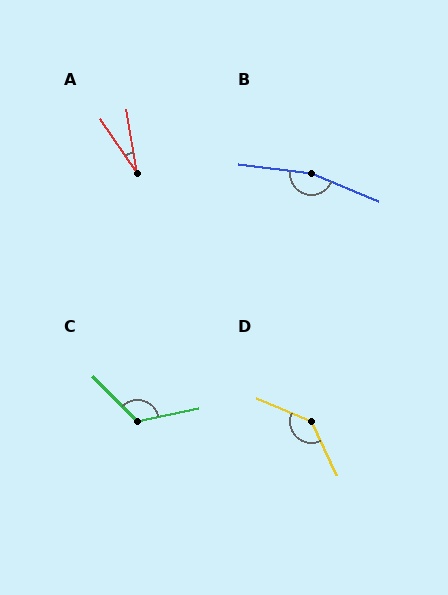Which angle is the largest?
B, at approximately 165 degrees.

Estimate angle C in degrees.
Approximately 123 degrees.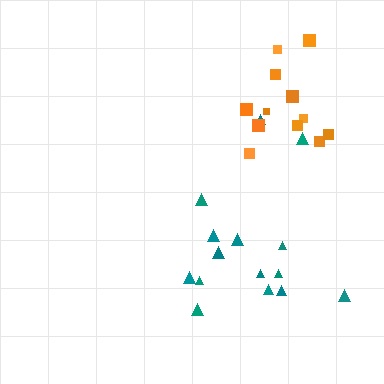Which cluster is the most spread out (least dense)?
Teal.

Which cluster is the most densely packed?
Orange.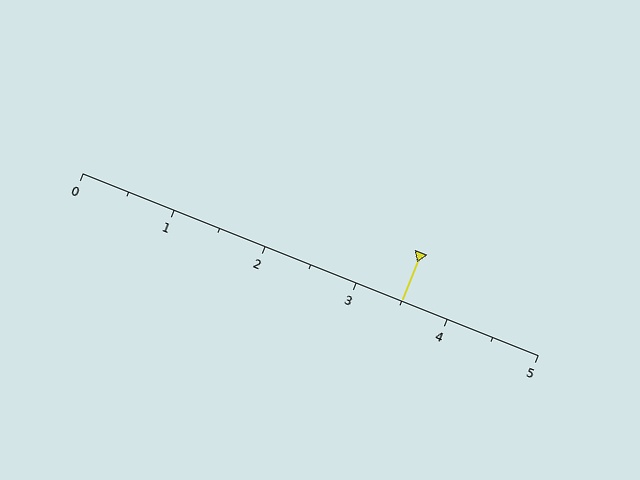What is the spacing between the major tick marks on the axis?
The major ticks are spaced 1 apart.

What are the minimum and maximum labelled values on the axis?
The axis runs from 0 to 5.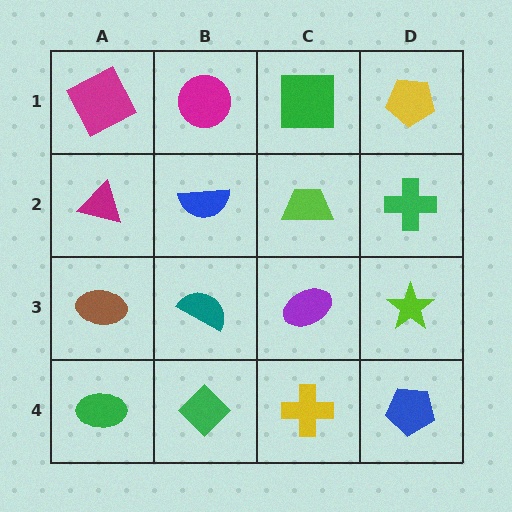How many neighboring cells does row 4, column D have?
2.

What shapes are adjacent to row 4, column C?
A purple ellipse (row 3, column C), a green diamond (row 4, column B), a blue pentagon (row 4, column D).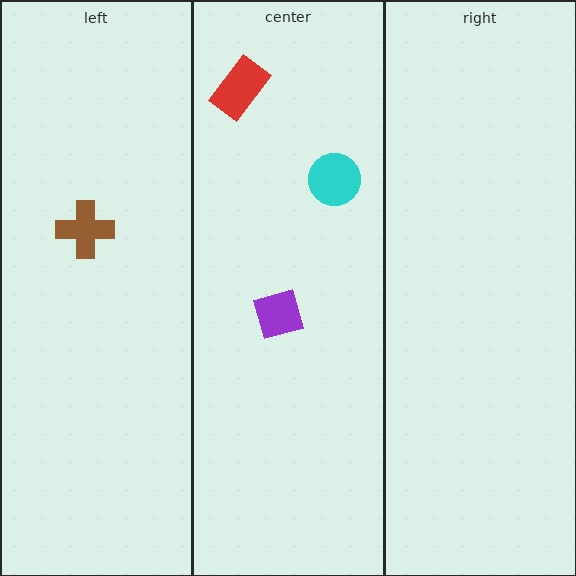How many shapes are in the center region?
3.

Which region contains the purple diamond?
The center region.